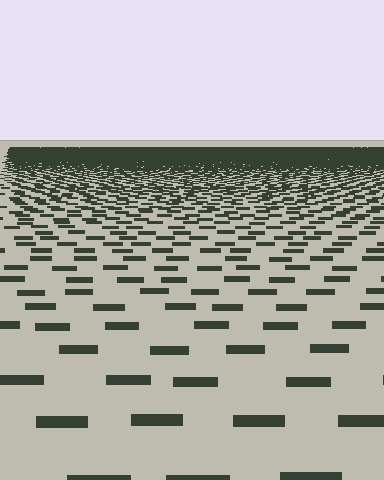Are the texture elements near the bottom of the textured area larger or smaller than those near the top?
Larger. Near the bottom, elements are closer to the viewer and appear at a bigger on-screen size.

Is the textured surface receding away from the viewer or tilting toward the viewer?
The surface is receding away from the viewer. Texture elements get smaller and denser toward the top.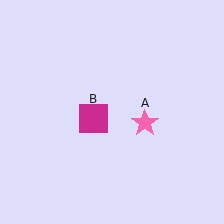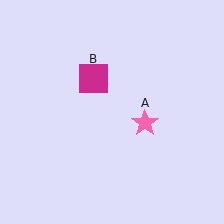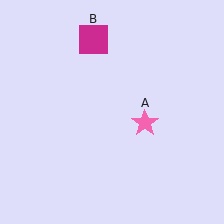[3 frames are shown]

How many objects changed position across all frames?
1 object changed position: magenta square (object B).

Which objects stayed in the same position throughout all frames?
Pink star (object A) remained stationary.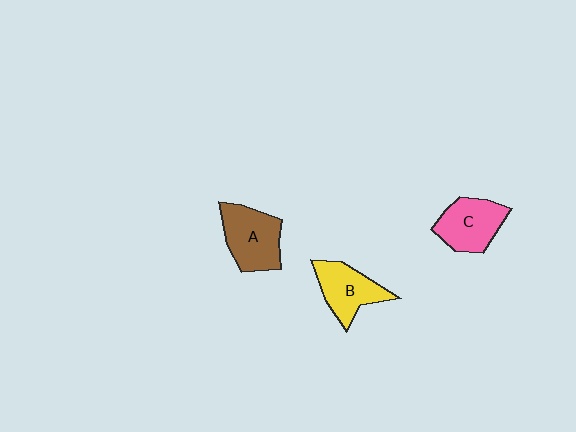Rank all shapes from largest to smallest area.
From largest to smallest: A (brown), C (pink), B (yellow).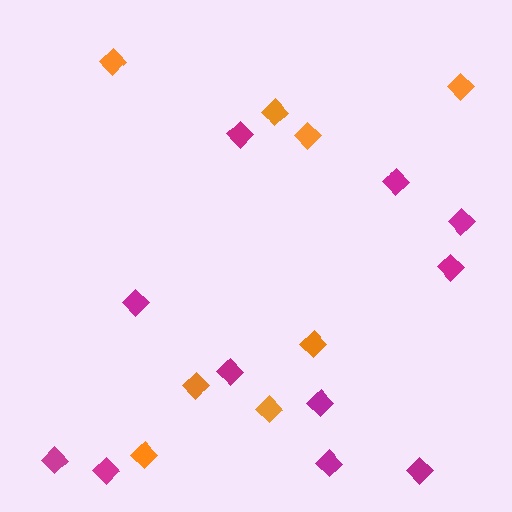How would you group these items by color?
There are 2 groups: one group of orange diamonds (8) and one group of magenta diamonds (11).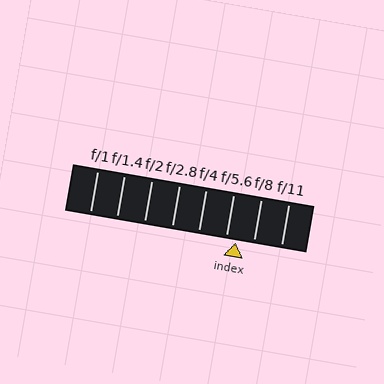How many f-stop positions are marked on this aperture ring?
There are 8 f-stop positions marked.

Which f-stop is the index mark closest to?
The index mark is closest to f/5.6.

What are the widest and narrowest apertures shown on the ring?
The widest aperture shown is f/1 and the narrowest is f/11.